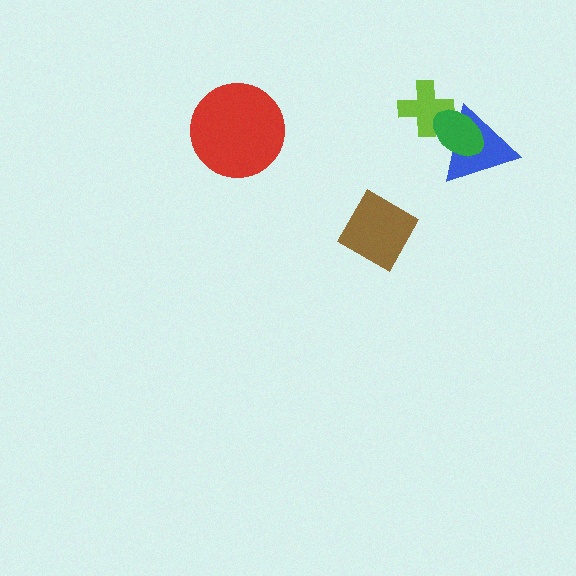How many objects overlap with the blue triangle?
2 objects overlap with the blue triangle.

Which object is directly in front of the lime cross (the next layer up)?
The blue triangle is directly in front of the lime cross.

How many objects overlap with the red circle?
0 objects overlap with the red circle.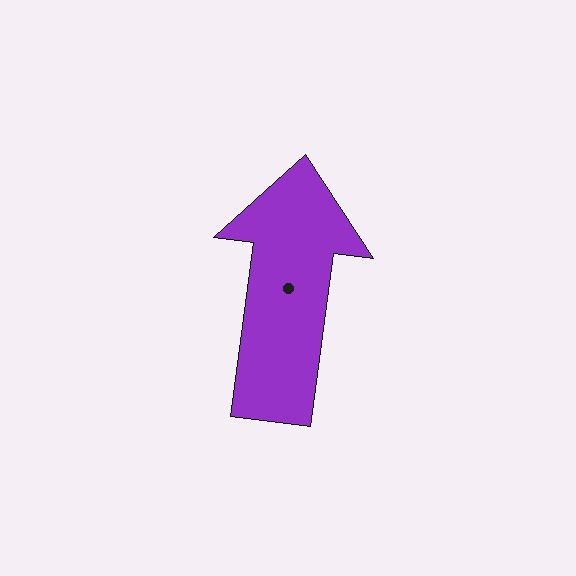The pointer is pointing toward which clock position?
Roughly 12 o'clock.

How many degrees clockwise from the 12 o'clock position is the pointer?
Approximately 7 degrees.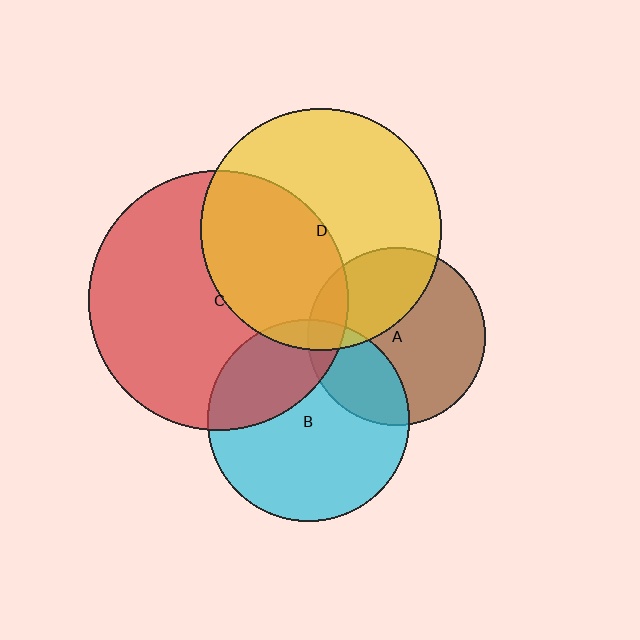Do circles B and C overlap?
Yes.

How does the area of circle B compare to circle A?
Approximately 1.3 times.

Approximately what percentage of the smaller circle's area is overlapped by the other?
Approximately 30%.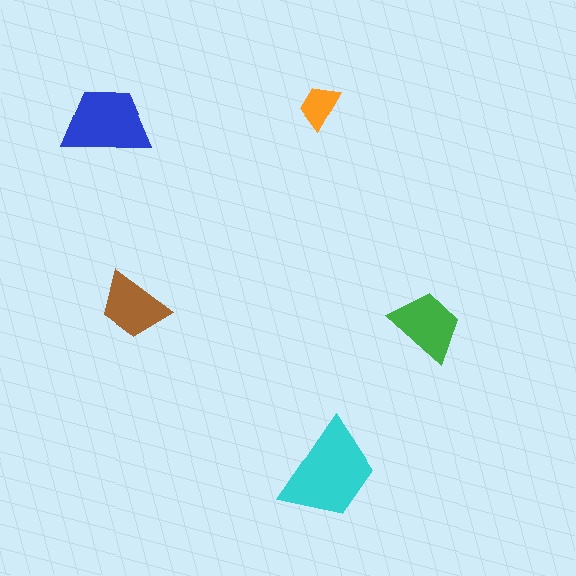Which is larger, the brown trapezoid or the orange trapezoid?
The brown one.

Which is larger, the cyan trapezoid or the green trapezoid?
The cyan one.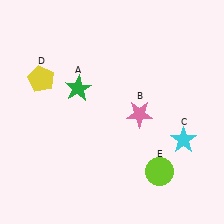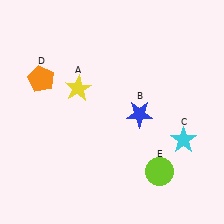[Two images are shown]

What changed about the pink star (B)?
In Image 1, B is pink. In Image 2, it changed to blue.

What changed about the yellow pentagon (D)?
In Image 1, D is yellow. In Image 2, it changed to orange.